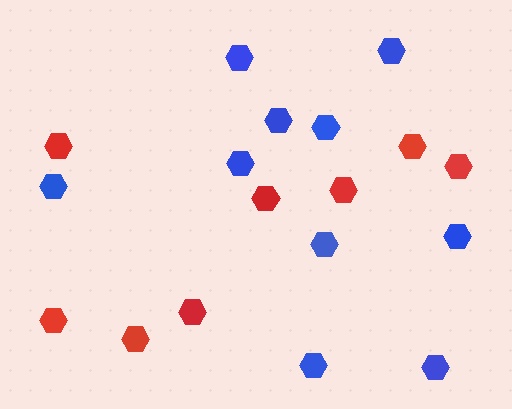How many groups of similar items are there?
There are 2 groups: one group of red hexagons (8) and one group of blue hexagons (10).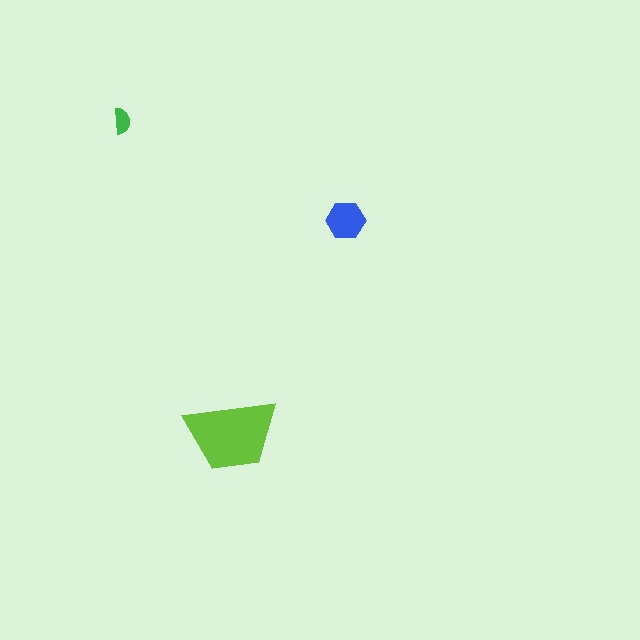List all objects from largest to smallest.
The lime trapezoid, the blue hexagon, the green semicircle.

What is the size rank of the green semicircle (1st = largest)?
3rd.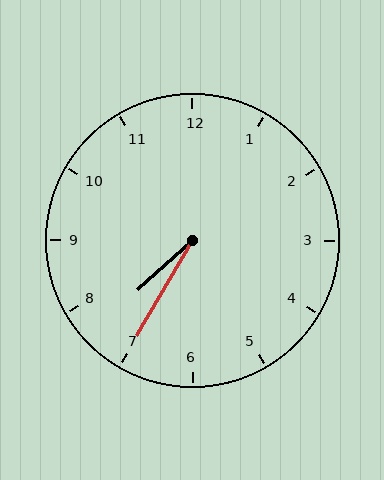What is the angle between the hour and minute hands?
Approximately 18 degrees.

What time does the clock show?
7:35.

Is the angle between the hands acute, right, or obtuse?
It is acute.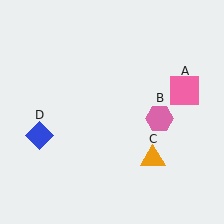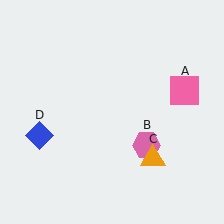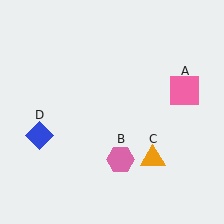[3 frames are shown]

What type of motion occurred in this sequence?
The pink hexagon (object B) rotated clockwise around the center of the scene.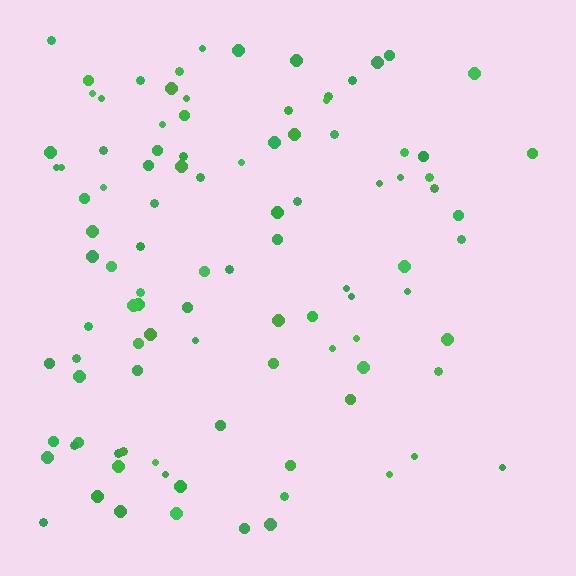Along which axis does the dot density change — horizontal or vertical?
Horizontal.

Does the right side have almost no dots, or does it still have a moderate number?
Still a moderate number, just noticeably fewer than the left.